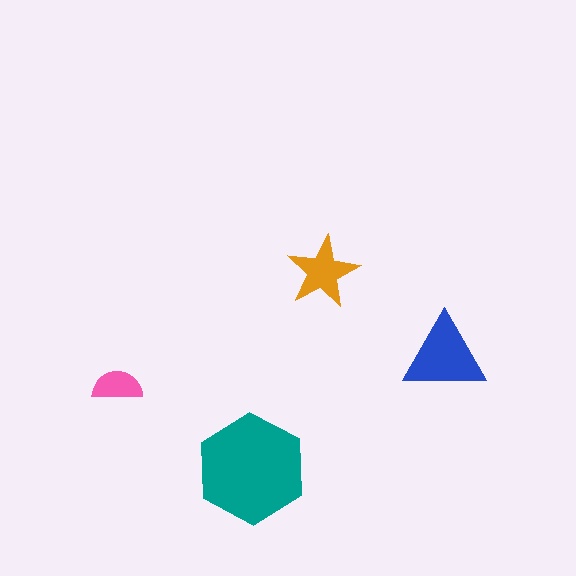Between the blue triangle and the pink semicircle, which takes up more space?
The blue triangle.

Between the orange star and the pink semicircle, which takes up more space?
The orange star.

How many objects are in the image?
There are 4 objects in the image.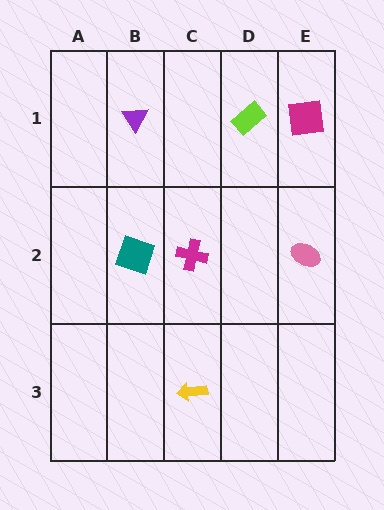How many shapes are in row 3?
1 shape.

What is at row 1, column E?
A magenta square.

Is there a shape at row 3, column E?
No, that cell is empty.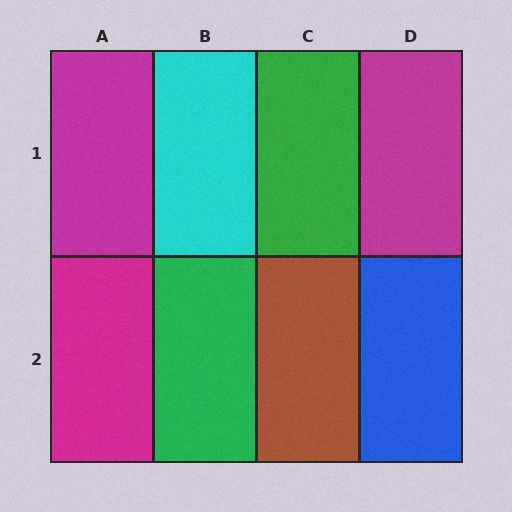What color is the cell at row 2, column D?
Blue.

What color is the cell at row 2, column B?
Green.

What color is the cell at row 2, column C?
Brown.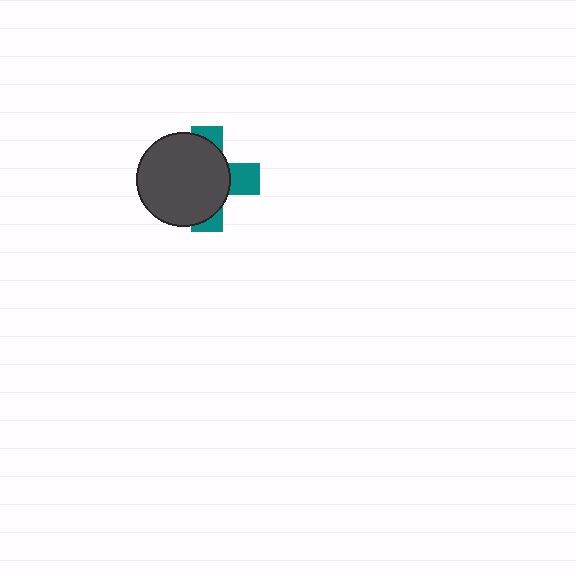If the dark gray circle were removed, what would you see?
You would see the complete teal cross.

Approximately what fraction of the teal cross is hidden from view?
Roughly 69% of the teal cross is hidden behind the dark gray circle.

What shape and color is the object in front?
The object in front is a dark gray circle.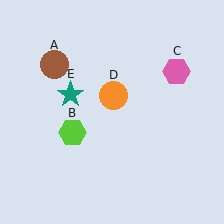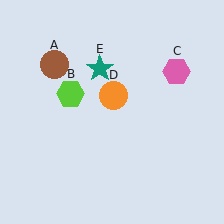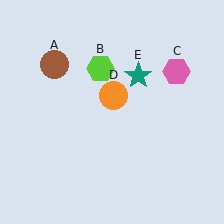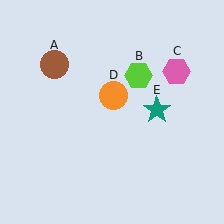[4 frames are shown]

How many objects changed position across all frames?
2 objects changed position: lime hexagon (object B), teal star (object E).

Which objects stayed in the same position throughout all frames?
Brown circle (object A) and pink hexagon (object C) and orange circle (object D) remained stationary.